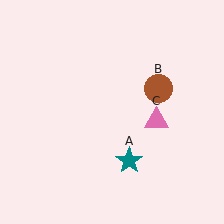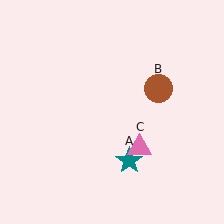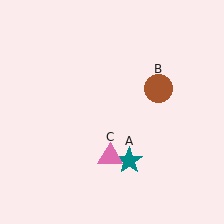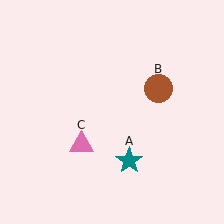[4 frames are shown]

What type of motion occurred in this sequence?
The pink triangle (object C) rotated clockwise around the center of the scene.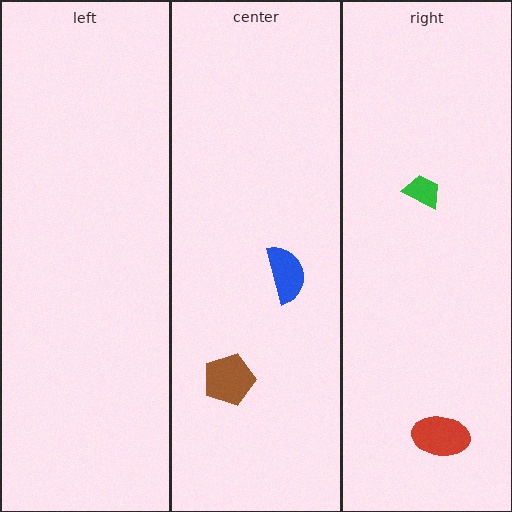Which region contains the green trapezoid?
The right region.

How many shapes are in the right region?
2.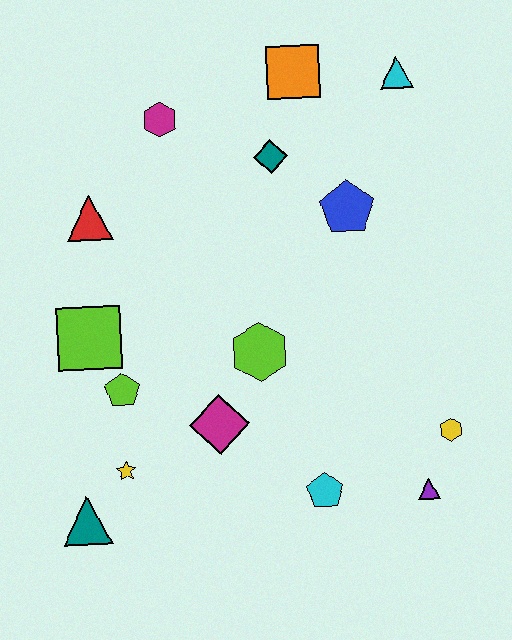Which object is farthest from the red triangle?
The purple triangle is farthest from the red triangle.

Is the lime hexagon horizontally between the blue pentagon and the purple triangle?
No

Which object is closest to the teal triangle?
The yellow star is closest to the teal triangle.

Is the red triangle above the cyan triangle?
No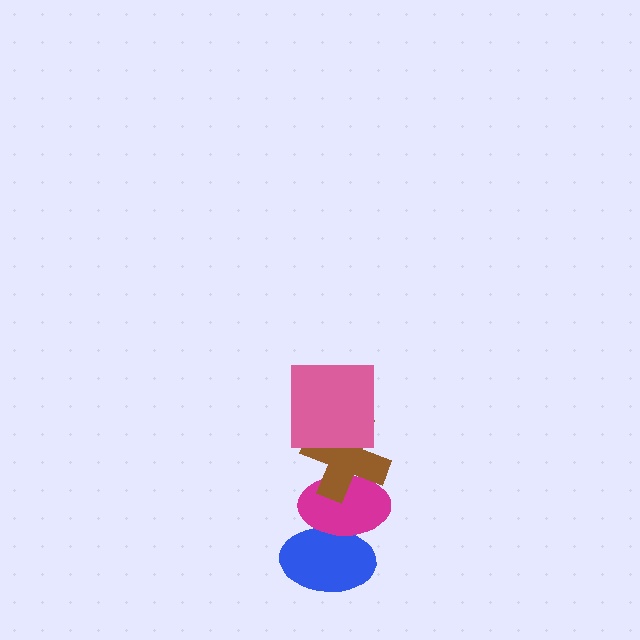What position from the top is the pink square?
The pink square is 1st from the top.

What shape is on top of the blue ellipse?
The magenta ellipse is on top of the blue ellipse.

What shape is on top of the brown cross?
The pink square is on top of the brown cross.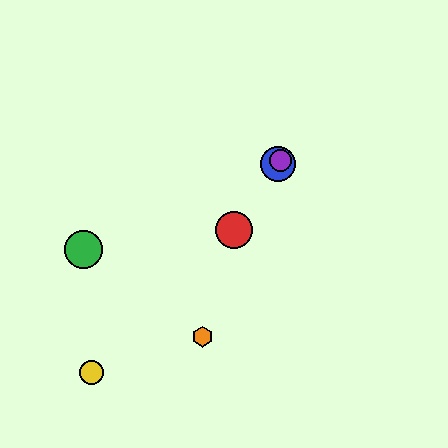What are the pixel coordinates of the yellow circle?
The yellow circle is at (91, 373).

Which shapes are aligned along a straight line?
The red circle, the blue circle, the purple circle are aligned along a straight line.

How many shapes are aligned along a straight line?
3 shapes (the red circle, the blue circle, the purple circle) are aligned along a straight line.